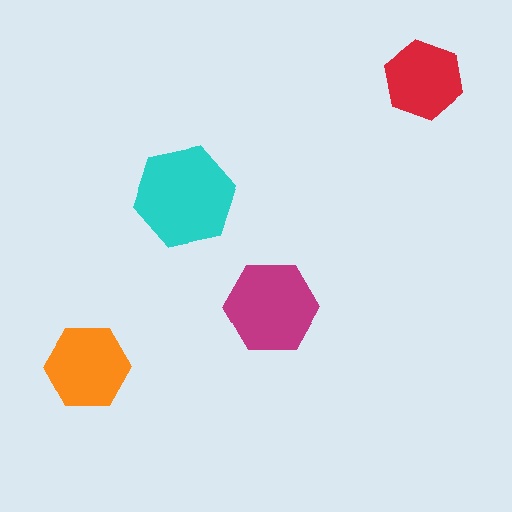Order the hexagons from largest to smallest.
the cyan one, the magenta one, the orange one, the red one.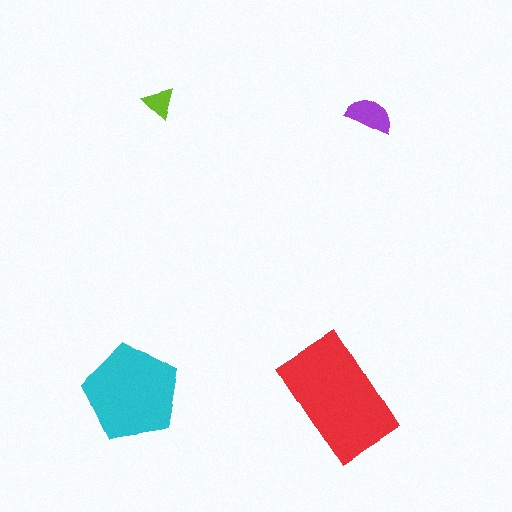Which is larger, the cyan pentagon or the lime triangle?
The cyan pentagon.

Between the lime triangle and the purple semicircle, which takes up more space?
The purple semicircle.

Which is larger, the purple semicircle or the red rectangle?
The red rectangle.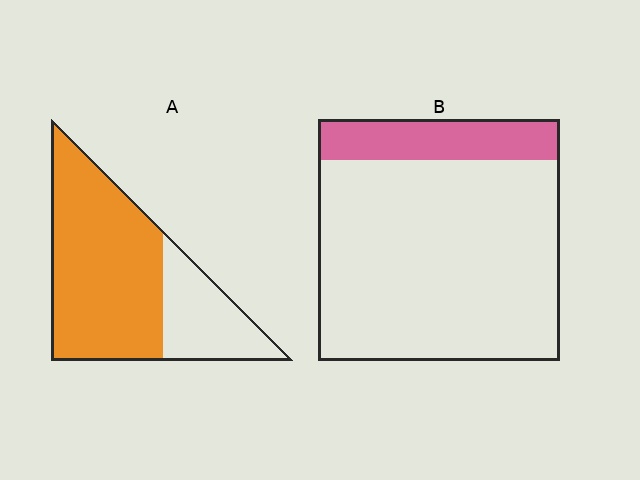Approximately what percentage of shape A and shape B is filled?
A is approximately 70% and B is approximately 15%.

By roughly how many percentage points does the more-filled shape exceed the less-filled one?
By roughly 55 percentage points (A over B).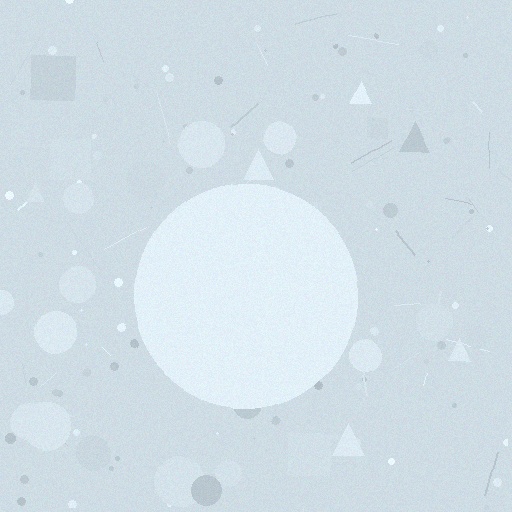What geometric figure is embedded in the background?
A circle is embedded in the background.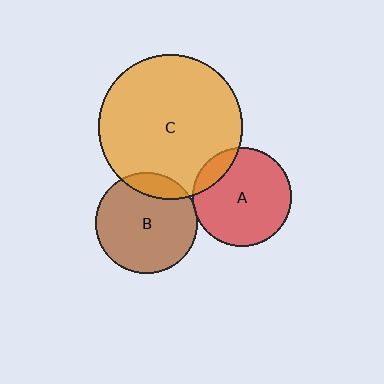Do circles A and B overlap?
Yes.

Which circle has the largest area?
Circle C (orange).